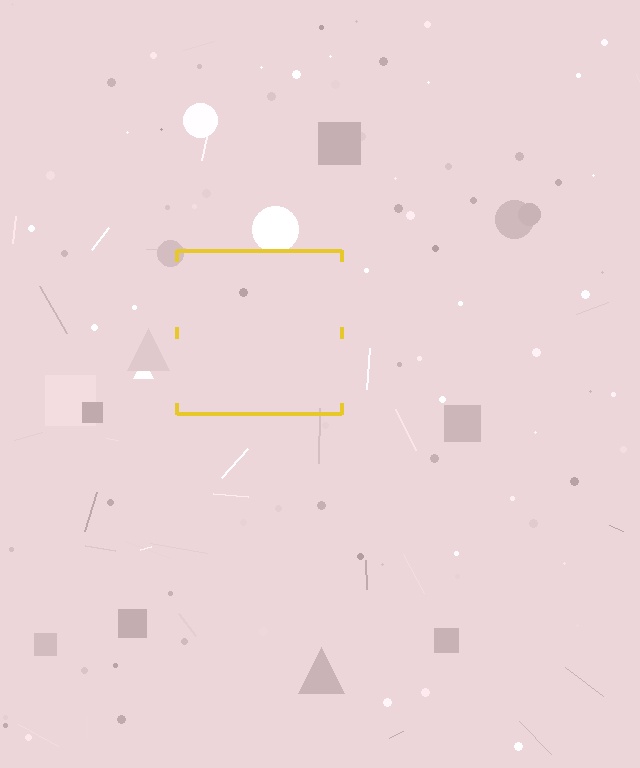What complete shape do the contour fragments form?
The contour fragments form a square.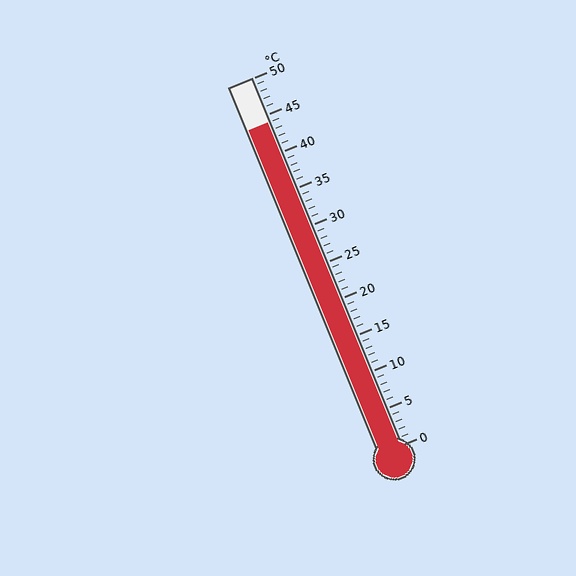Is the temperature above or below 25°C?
The temperature is above 25°C.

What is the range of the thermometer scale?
The thermometer scale ranges from 0°C to 50°C.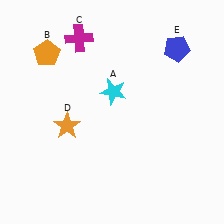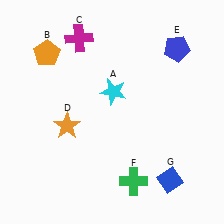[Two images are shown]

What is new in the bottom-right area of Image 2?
A green cross (F) was added in the bottom-right area of Image 2.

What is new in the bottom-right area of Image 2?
A blue diamond (G) was added in the bottom-right area of Image 2.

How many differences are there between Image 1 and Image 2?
There are 2 differences between the two images.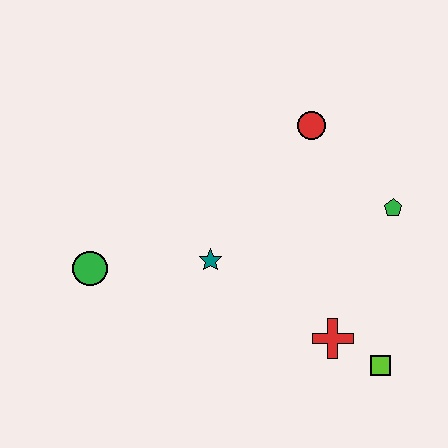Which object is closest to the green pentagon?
The red circle is closest to the green pentagon.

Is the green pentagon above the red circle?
No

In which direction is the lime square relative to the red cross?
The lime square is to the right of the red cross.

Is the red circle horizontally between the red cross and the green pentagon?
No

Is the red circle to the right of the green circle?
Yes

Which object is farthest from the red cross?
The green circle is farthest from the red cross.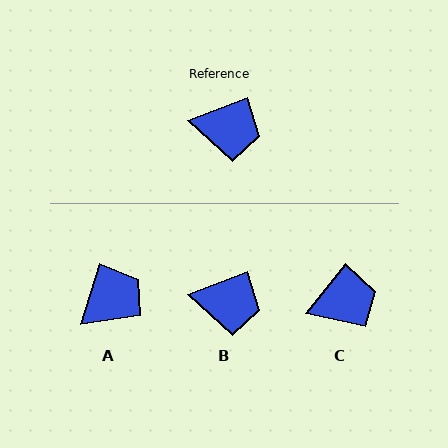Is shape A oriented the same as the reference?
No, it is off by about 51 degrees.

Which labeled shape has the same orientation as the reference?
B.